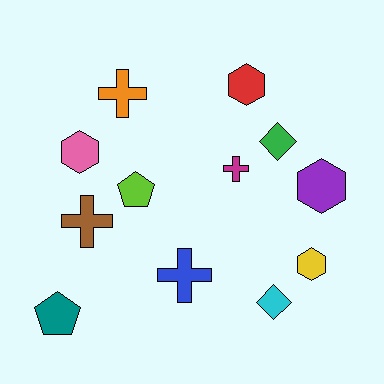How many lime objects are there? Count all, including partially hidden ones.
There is 1 lime object.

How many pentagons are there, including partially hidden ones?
There are 2 pentagons.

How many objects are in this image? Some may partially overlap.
There are 12 objects.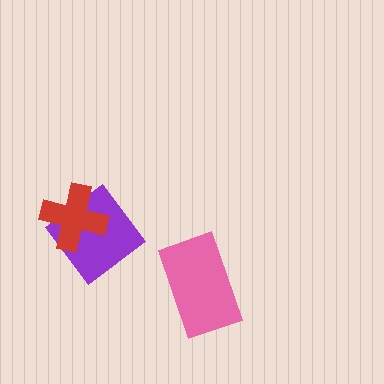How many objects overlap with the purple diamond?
1 object overlaps with the purple diamond.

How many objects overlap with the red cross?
1 object overlaps with the red cross.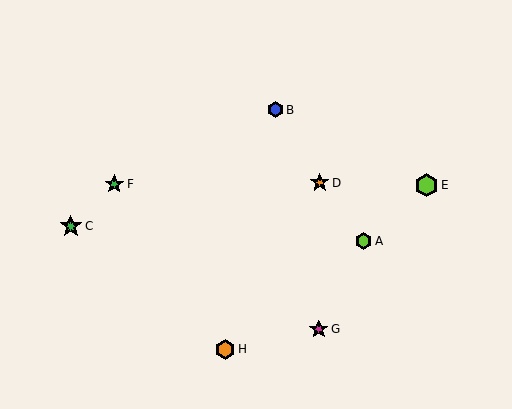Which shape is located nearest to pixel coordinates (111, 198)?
The green star (labeled F) at (114, 184) is nearest to that location.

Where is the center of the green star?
The center of the green star is at (71, 226).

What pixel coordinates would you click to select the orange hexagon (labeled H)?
Click at (225, 349) to select the orange hexagon H.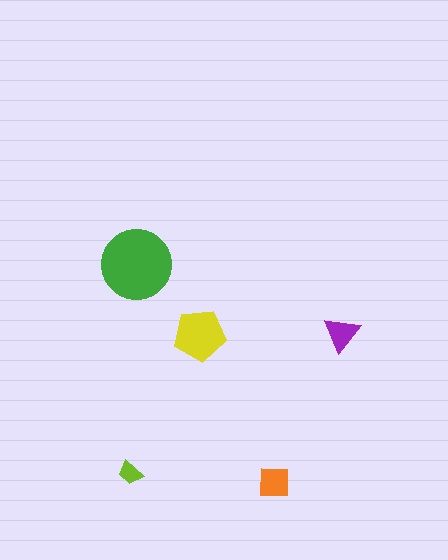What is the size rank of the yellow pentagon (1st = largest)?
2nd.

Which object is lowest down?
The orange square is bottommost.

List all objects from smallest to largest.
The lime trapezoid, the purple triangle, the orange square, the yellow pentagon, the green circle.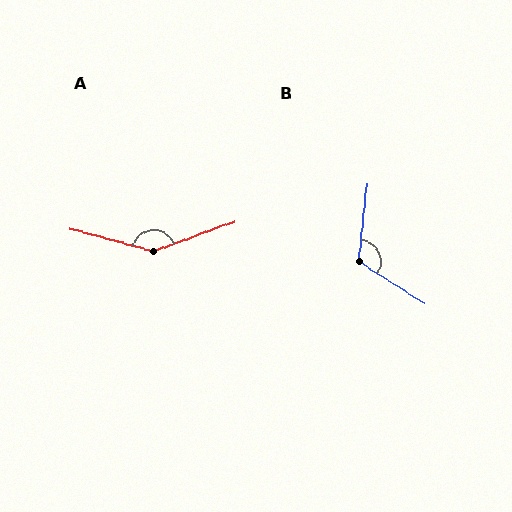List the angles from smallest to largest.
B (116°), A (145°).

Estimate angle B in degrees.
Approximately 116 degrees.